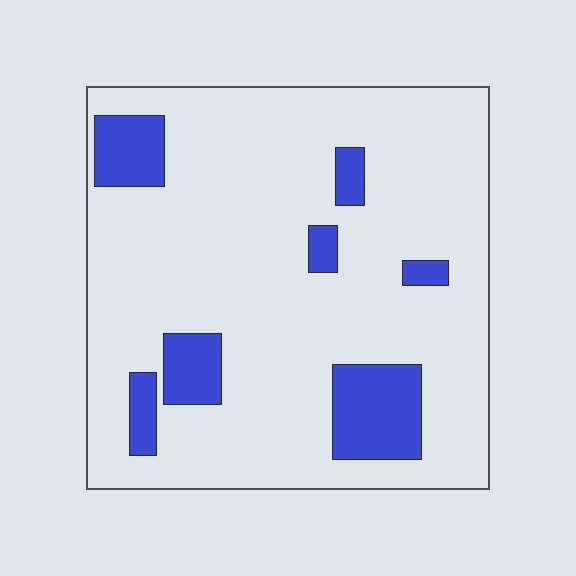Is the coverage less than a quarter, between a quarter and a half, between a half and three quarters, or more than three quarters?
Less than a quarter.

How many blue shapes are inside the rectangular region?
7.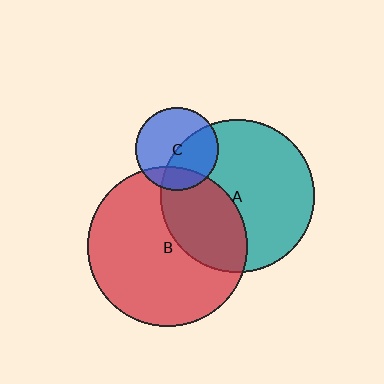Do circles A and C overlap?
Yes.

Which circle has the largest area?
Circle B (red).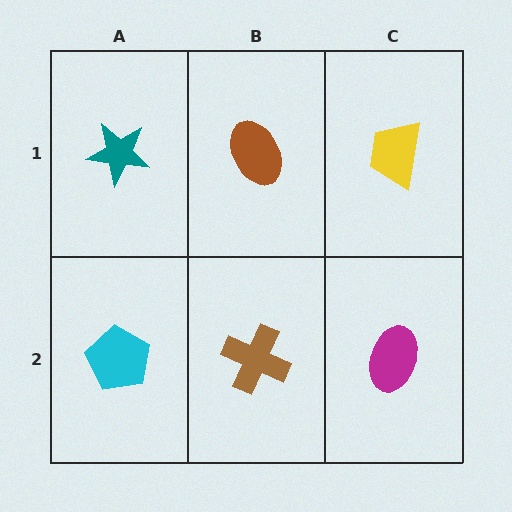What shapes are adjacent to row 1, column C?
A magenta ellipse (row 2, column C), a brown ellipse (row 1, column B).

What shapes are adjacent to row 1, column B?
A brown cross (row 2, column B), a teal star (row 1, column A), a yellow trapezoid (row 1, column C).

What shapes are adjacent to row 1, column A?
A cyan pentagon (row 2, column A), a brown ellipse (row 1, column B).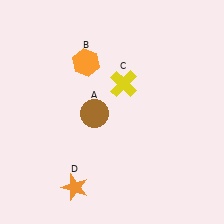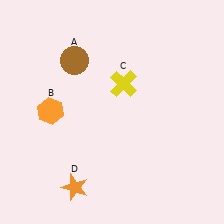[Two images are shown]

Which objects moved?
The objects that moved are: the brown circle (A), the orange hexagon (B).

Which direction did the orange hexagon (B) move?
The orange hexagon (B) moved down.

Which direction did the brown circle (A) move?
The brown circle (A) moved up.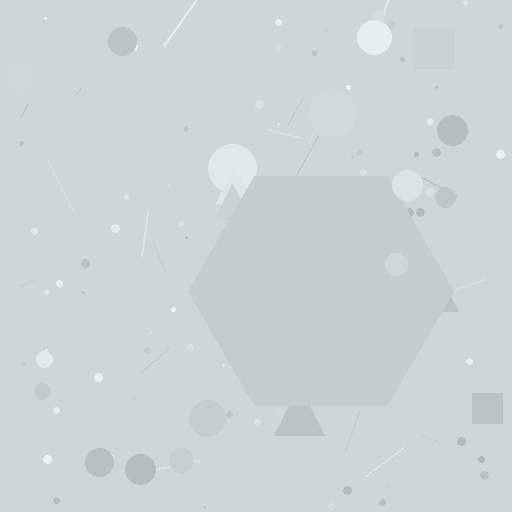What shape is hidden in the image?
A hexagon is hidden in the image.